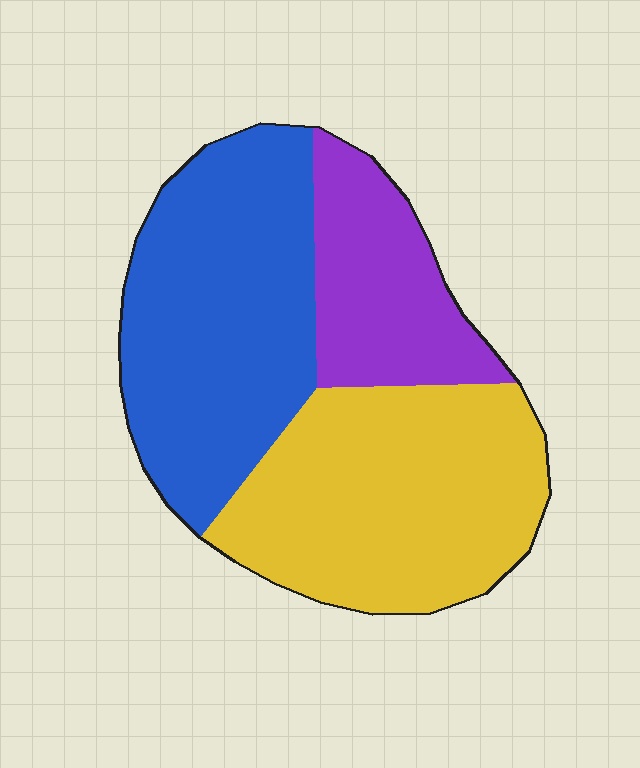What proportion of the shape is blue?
Blue takes up about two fifths (2/5) of the shape.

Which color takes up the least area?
Purple, at roughly 20%.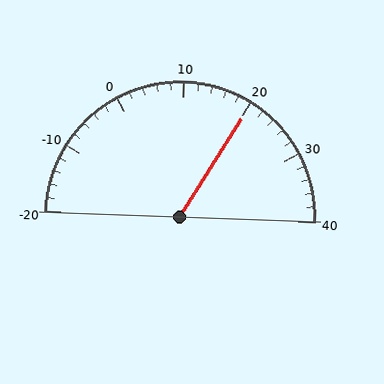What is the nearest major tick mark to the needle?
The nearest major tick mark is 20.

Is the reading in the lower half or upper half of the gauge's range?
The reading is in the upper half of the range (-20 to 40).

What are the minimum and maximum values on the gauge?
The gauge ranges from -20 to 40.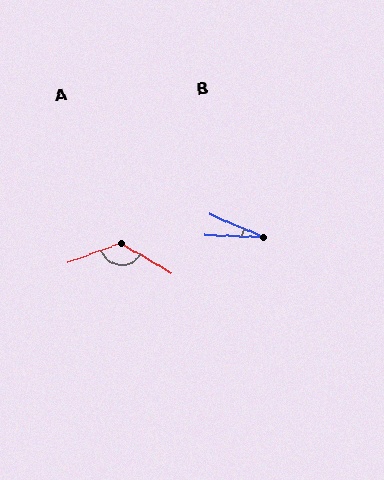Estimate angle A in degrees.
Approximately 130 degrees.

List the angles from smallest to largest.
B (22°), A (130°).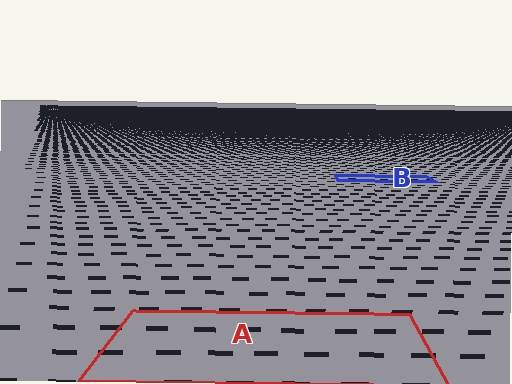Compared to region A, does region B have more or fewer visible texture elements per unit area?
Region B has more texture elements per unit area — they are packed more densely because it is farther away.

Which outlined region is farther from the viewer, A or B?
Region B is farther from the viewer — the texture elements inside it appear smaller and more densely packed.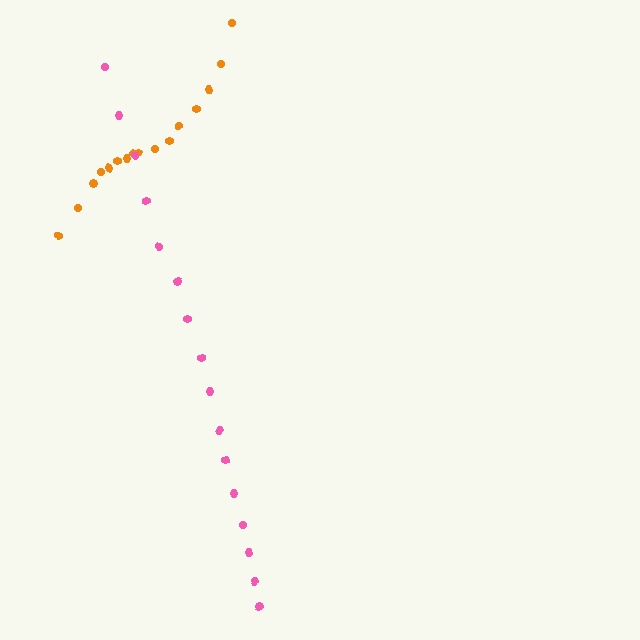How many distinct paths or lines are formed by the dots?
There are 2 distinct paths.